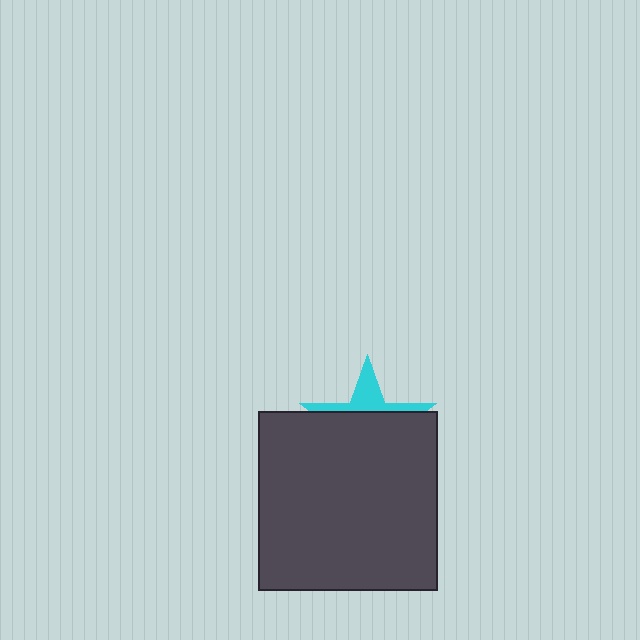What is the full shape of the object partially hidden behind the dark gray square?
The partially hidden object is a cyan star.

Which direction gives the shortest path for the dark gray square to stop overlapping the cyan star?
Moving down gives the shortest separation.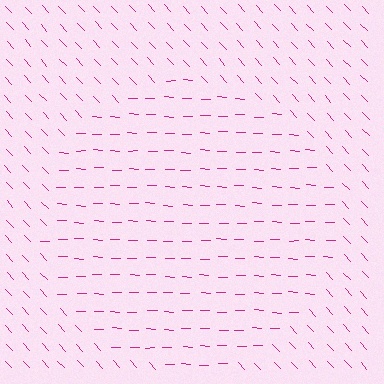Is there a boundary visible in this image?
Yes, there is a texture boundary formed by a change in line orientation.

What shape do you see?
I see a circle.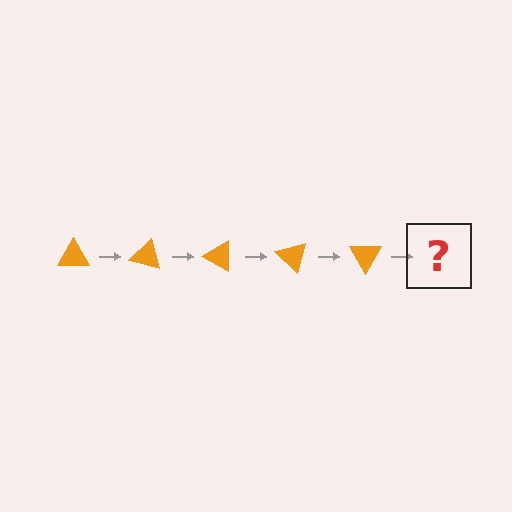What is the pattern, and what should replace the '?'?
The pattern is that the triangle rotates 15 degrees each step. The '?' should be an orange triangle rotated 75 degrees.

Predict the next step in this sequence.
The next step is an orange triangle rotated 75 degrees.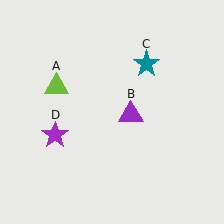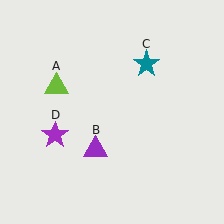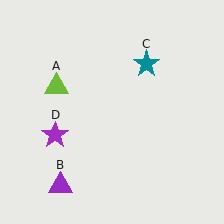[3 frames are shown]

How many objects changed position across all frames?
1 object changed position: purple triangle (object B).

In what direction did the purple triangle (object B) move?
The purple triangle (object B) moved down and to the left.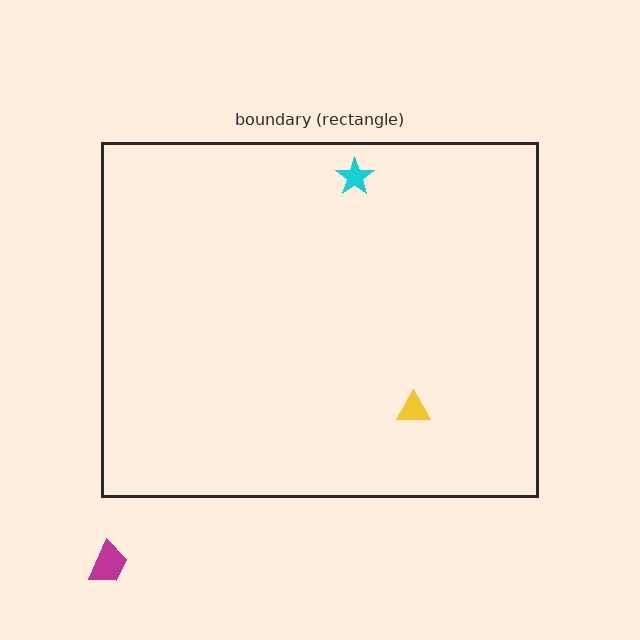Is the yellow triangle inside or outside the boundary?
Inside.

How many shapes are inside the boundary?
2 inside, 1 outside.